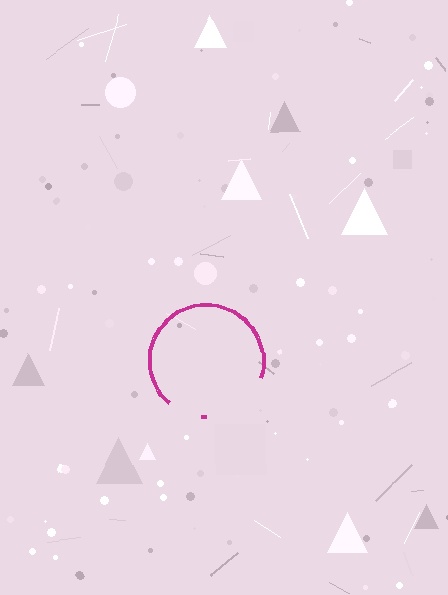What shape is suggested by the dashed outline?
The dashed outline suggests a circle.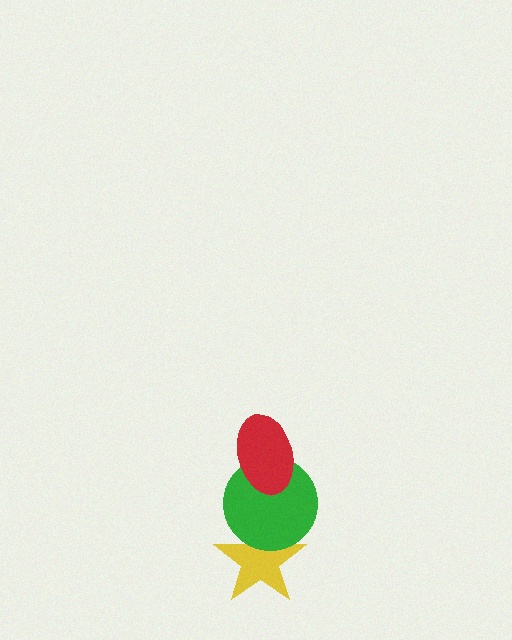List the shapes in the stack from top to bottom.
From top to bottom: the red ellipse, the green circle, the yellow star.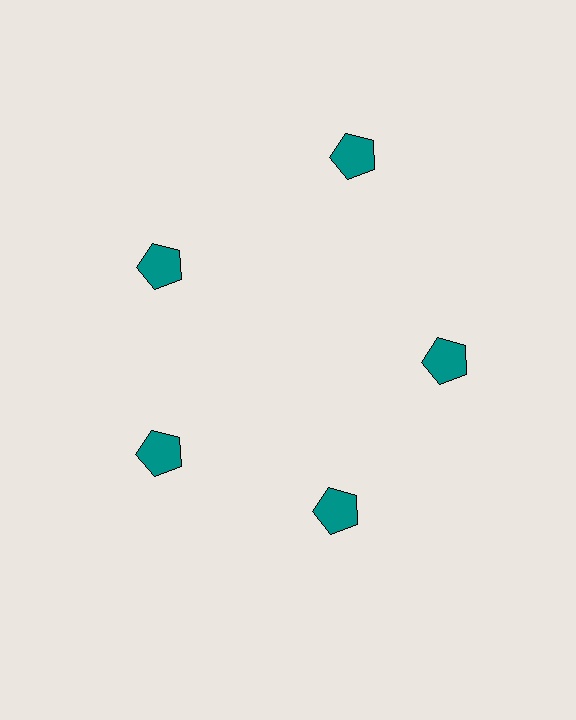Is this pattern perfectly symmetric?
No. The 5 teal pentagons are arranged in a ring, but one element near the 1 o'clock position is pushed outward from the center, breaking the 5-fold rotational symmetry.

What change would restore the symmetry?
The symmetry would be restored by moving it inward, back onto the ring so that all 5 pentagons sit at equal angles and equal distance from the center.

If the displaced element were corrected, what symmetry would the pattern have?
It would have 5-fold rotational symmetry — the pattern would map onto itself every 72 degrees.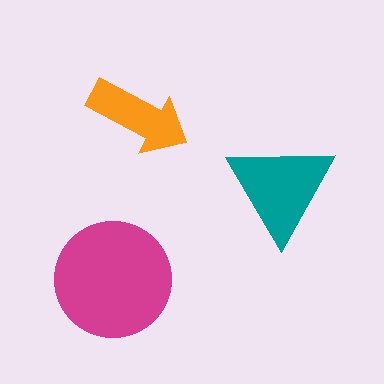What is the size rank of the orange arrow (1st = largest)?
3rd.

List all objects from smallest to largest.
The orange arrow, the teal triangle, the magenta circle.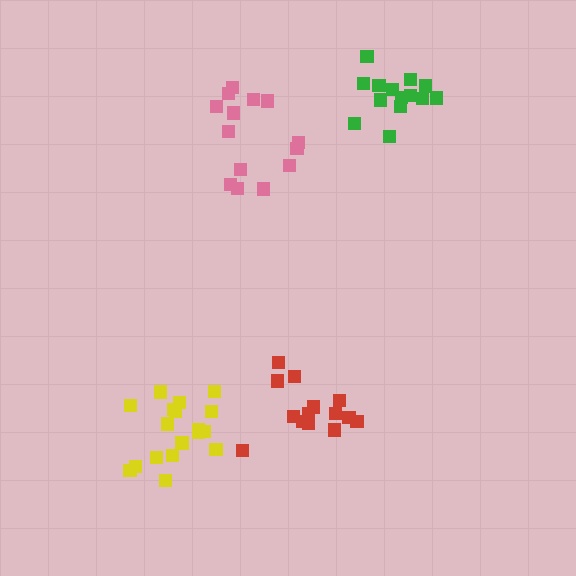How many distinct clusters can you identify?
There are 4 distinct clusters.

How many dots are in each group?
Group 1: 14 dots, Group 2: 14 dots, Group 3: 18 dots, Group 4: 14 dots (60 total).